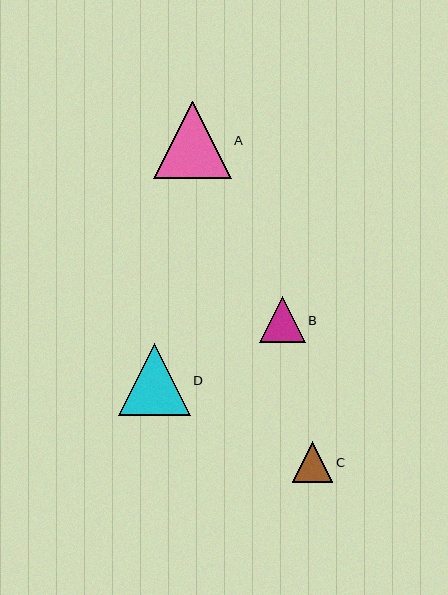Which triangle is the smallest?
Triangle C is the smallest with a size of approximately 41 pixels.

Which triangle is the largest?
Triangle A is the largest with a size of approximately 77 pixels.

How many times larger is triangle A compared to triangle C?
Triangle A is approximately 1.9 times the size of triangle C.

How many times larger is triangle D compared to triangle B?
Triangle D is approximately 1.6 times the size of triangle B.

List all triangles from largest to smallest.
From largest to smallest: A, D, B, C.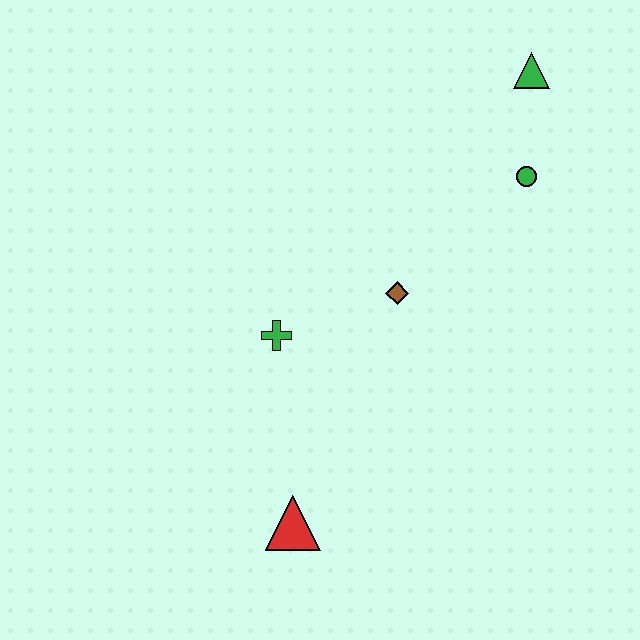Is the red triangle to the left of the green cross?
No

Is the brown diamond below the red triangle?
No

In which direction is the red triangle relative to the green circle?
The red triangle is below the green circle.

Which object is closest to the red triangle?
The green cross is closest to the red triangle.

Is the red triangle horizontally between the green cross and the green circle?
Yes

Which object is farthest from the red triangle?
The green triangle is farthest from the red triangle.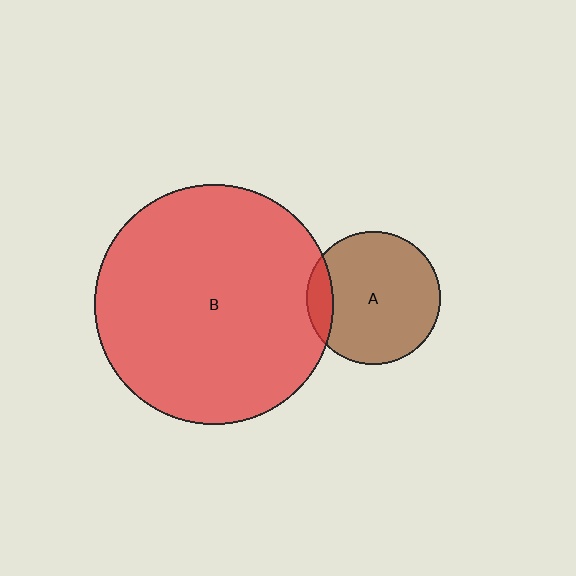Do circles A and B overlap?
Yes.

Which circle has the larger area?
Circle B (red).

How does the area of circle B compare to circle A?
Approximately 3.2 times.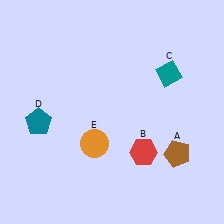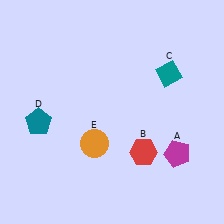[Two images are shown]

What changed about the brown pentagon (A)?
In Image 1, A is brown. In Image 2, it changed to magenta.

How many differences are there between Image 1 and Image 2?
There is 1 difference between the two images.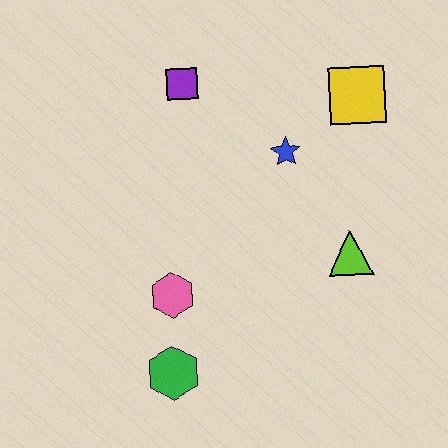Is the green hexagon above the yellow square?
No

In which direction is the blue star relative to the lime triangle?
The blue star is above the lime triangle.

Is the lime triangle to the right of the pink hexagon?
Yes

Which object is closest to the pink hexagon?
The green hexagon is closest to the pink hexagon.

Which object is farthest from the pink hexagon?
The yellow square is farthest from the pink hexagon.